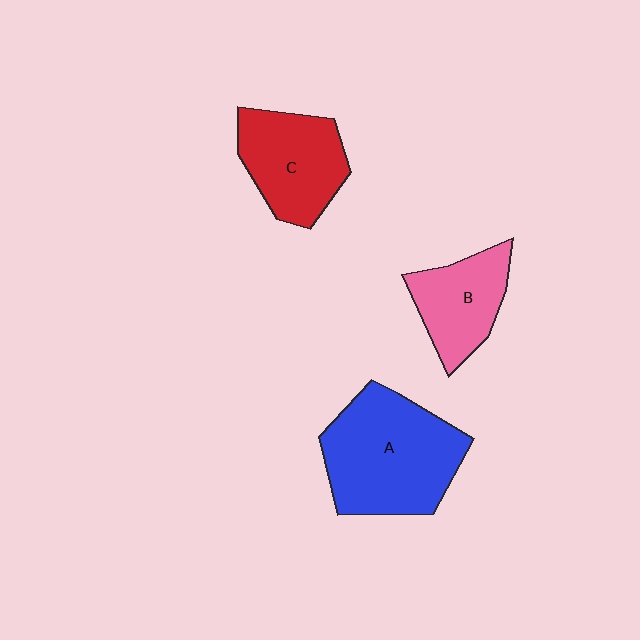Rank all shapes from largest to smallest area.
From largest to smallest: A (blue), C (red), B (pink).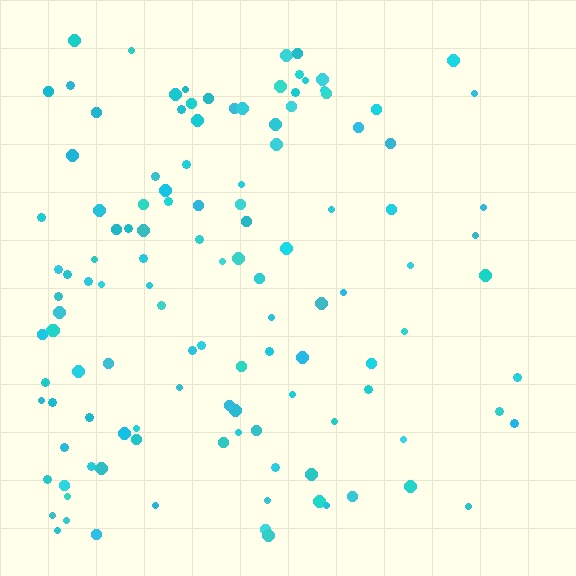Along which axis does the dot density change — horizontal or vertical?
Horizontal.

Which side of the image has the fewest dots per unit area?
The right.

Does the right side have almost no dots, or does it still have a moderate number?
Still a moderate number, just noticeably fewer than the left.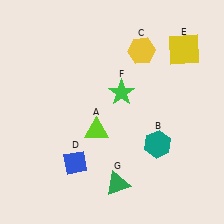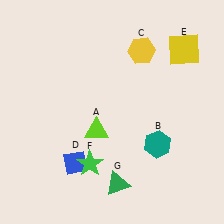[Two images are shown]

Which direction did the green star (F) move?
The green star (F) moved down.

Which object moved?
The green star (F) moved down.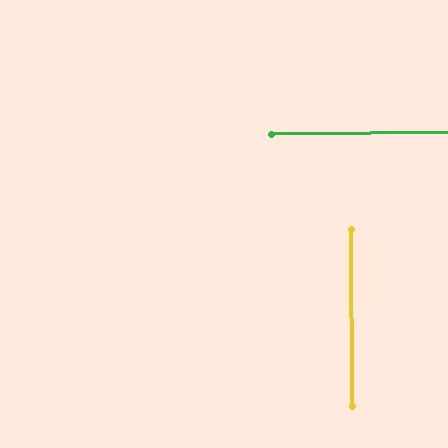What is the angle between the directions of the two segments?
Approximately 90 degrees.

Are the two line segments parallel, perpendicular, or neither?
Perpendicular — they meet at approximately 90°.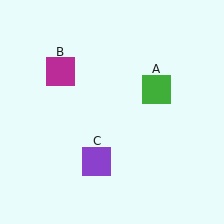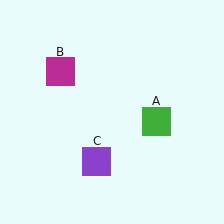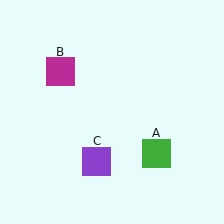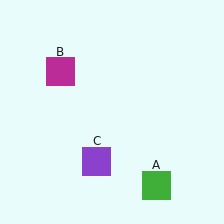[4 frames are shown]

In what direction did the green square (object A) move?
The green square (object A) moved down.